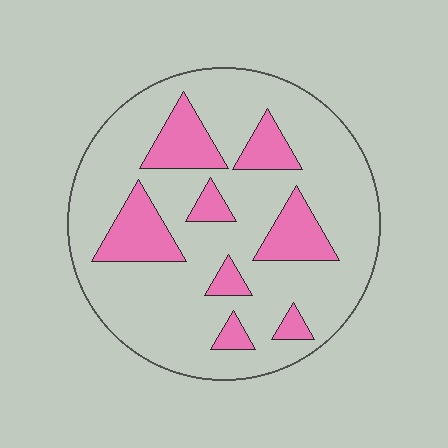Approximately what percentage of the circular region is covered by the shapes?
Approximately 20%.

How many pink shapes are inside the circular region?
8.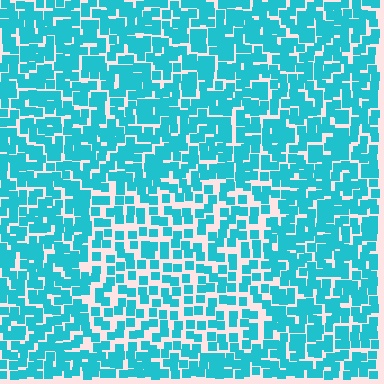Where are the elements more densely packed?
The elements are more densely packed outside the rectangle boundary.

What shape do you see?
I see a rectangle.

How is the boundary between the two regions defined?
The boundary is defined by a change in element density (approximately 1.6x ratio). All elements are the same color, size, and shape.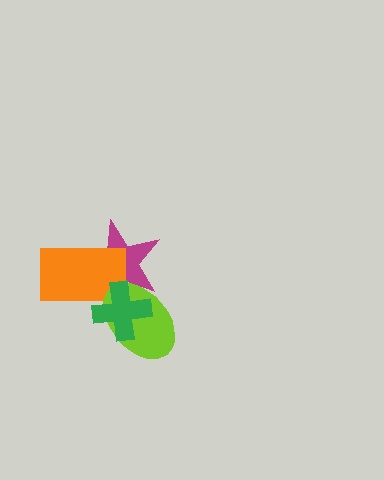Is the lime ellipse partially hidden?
Yes, it is partially covered by another shape.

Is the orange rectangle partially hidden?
Yes, it is partially covered by another shape.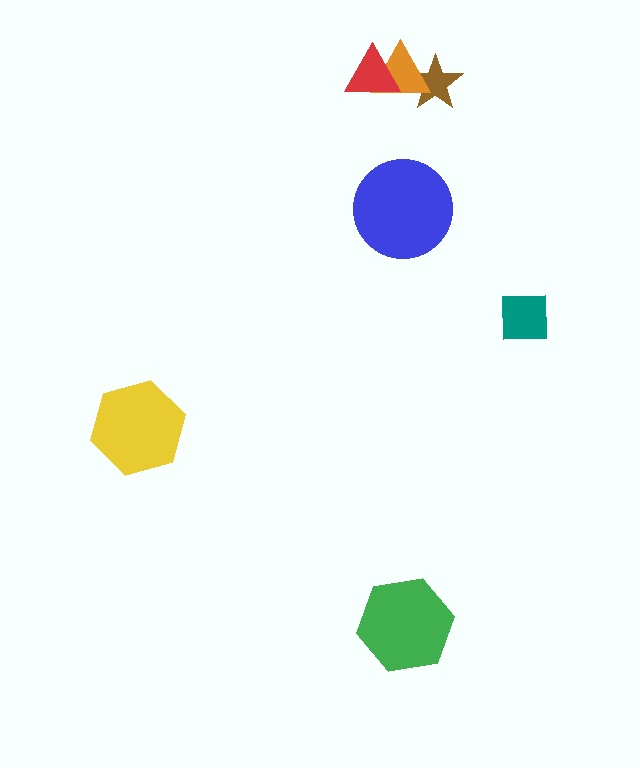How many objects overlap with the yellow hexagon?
0 objects overlap with the yellow hexagon.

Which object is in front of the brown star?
The orange triangle is in front of the brown star.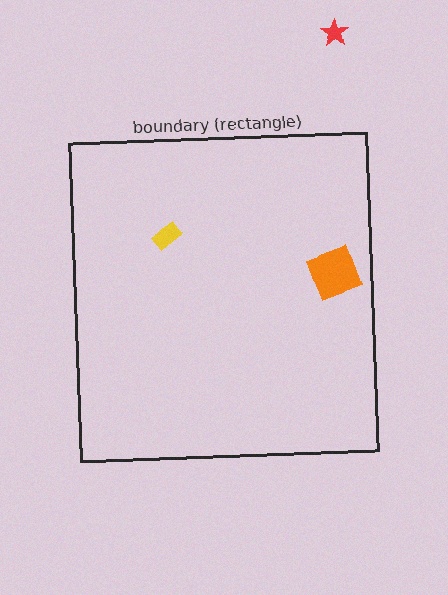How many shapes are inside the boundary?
2 inside, 1 outside.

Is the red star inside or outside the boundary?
Outside.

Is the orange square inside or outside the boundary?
Inside.